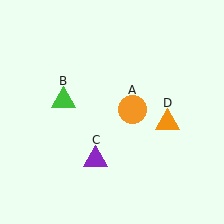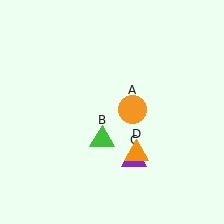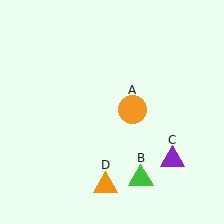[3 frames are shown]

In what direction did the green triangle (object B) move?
The green triangle (object B) moved down and to the right.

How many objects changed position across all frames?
3 objects changed position: green triangle (object B), purple triangle (object C), orange triangle (object D).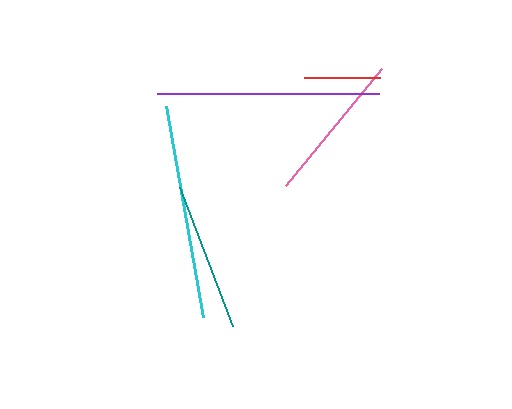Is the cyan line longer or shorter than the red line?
The cyan line is longer than the red line.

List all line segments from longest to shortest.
From longest to shortest: purple, cyan, pink, teal, red.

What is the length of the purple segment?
The purple segment is approximately 222 pixels long.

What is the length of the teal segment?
The teal segment is approximately 149 pixels long.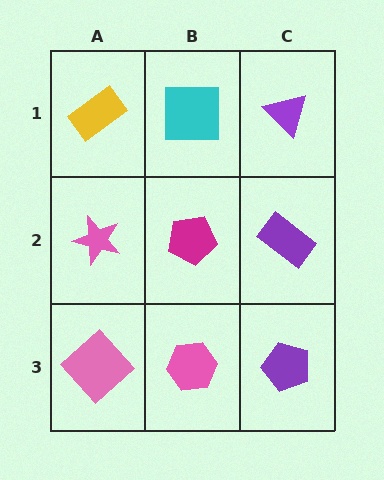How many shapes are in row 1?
3 shapes.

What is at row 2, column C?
A purple rectangle.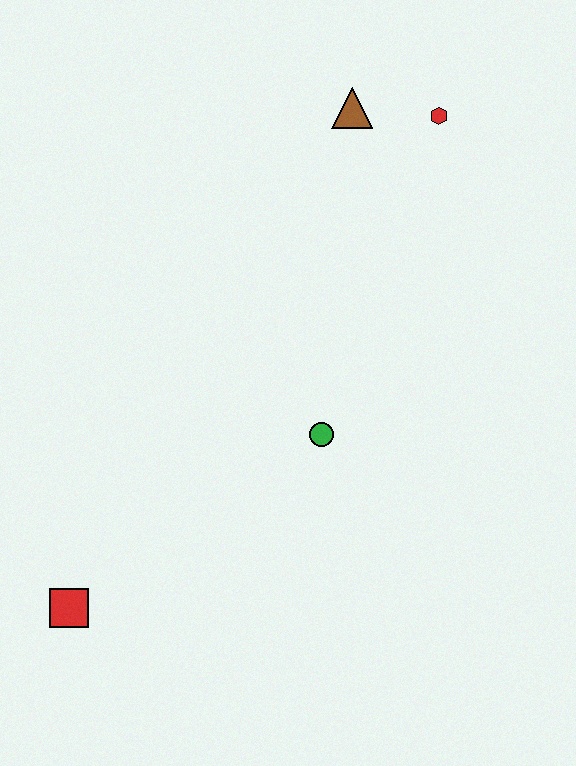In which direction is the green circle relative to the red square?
The green circle is to the right of the red square.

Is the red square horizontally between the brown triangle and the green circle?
No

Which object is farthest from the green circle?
The red hexagon is farthest from the green circle.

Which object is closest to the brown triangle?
The red hexagon is closest to the brown triangle.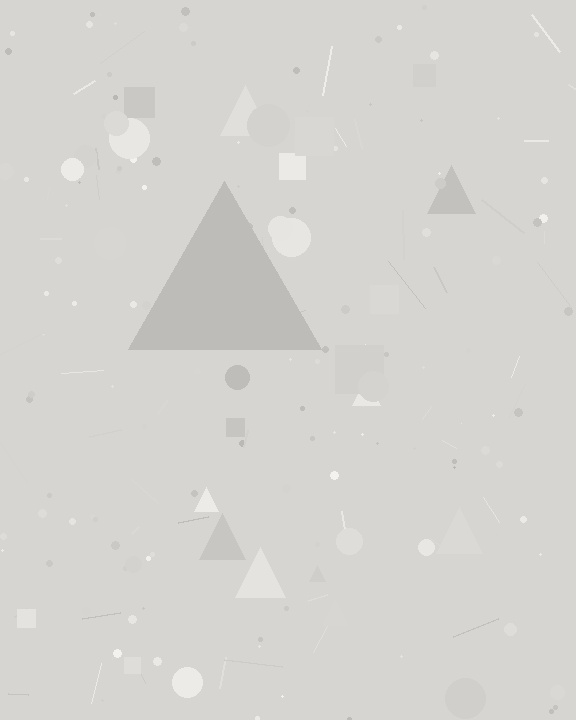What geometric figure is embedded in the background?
A triangle is embedded in the background.